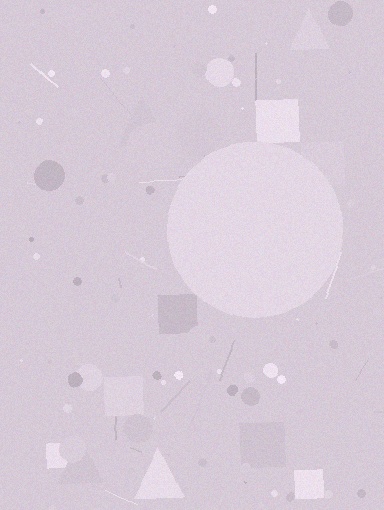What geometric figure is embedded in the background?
A circle is embedded in the background.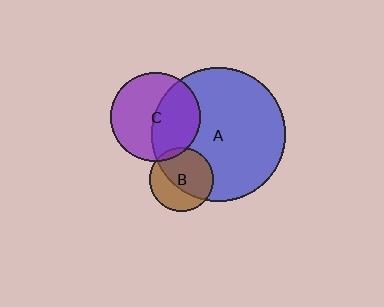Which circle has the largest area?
Circle A (blue).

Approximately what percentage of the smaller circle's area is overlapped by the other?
Approximately 5%.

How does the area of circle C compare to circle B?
Approximately 2.0 times.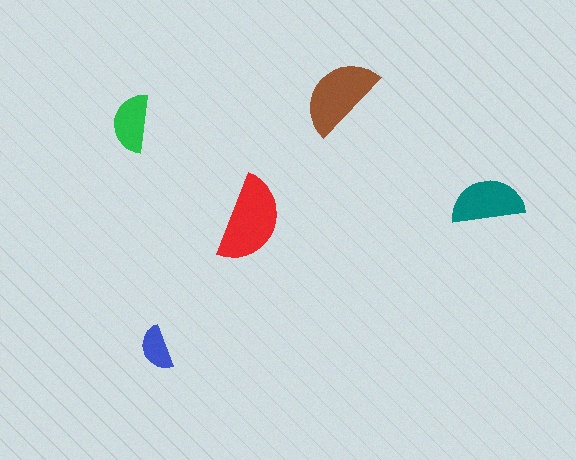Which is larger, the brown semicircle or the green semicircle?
The brown one.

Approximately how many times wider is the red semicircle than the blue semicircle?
About 2 times wider.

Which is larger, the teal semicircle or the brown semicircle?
The brown one.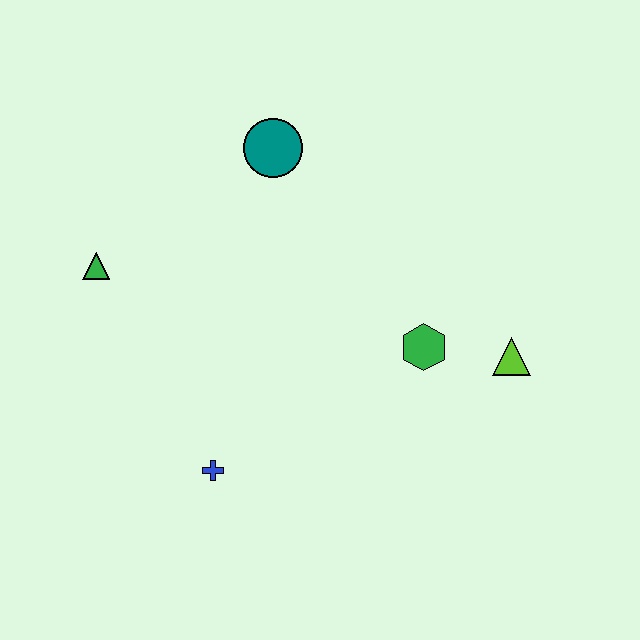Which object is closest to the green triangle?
The teal circle is closest to the green triangle.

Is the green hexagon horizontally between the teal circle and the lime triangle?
Yes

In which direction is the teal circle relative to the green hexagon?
The teal circle is above the green hexagon.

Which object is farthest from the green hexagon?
The green triangle is farthest from the green hexagon.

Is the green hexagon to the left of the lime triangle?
Yes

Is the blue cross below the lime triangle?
Yes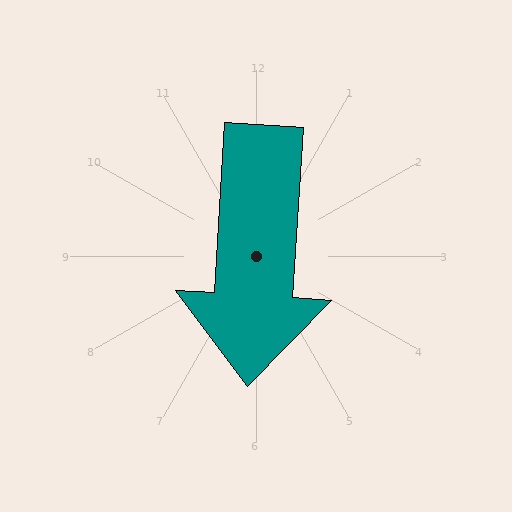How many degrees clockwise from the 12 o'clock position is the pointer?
Approximately 184 degrees.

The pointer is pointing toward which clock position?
Roughly 6 o'clock.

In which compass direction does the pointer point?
South.